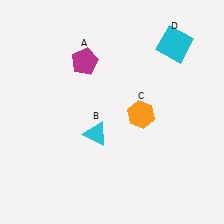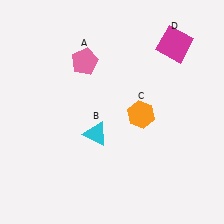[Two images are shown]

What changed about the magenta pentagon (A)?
In Image 1, A is magenta. In Image 2, it changed to pink.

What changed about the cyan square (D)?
In Image 1, D is cyan. In Image 2, it changed to magenta.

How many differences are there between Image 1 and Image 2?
There are 2 differences between the two images.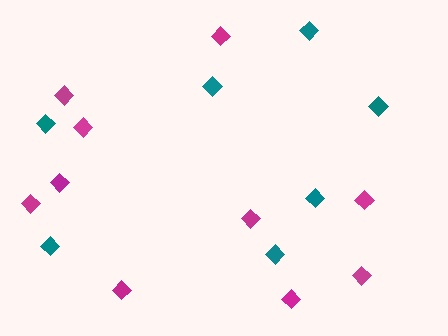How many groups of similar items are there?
There are 2 groups: one group of teal diamonds (7) and one group of magenta diamonds (10).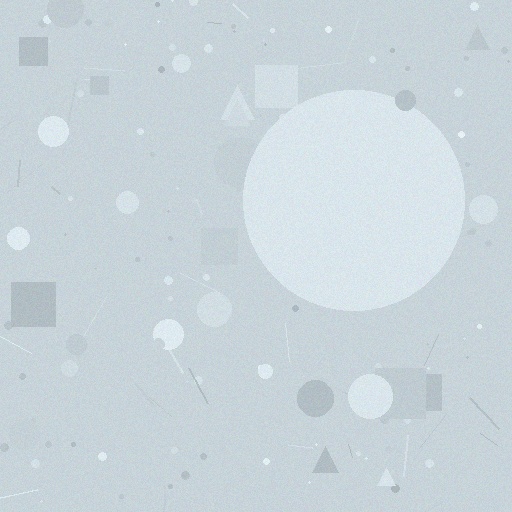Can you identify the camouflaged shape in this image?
The camouflaged shape is a circle.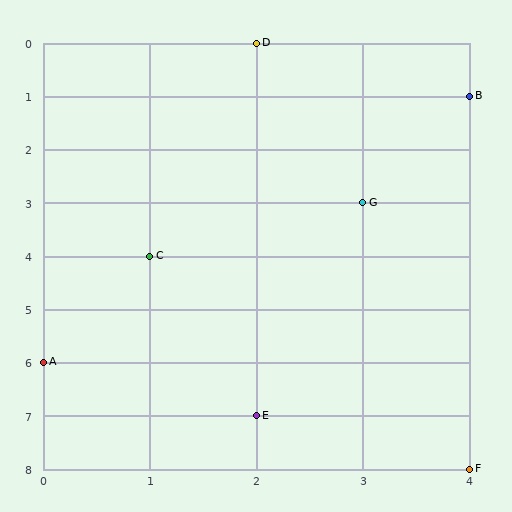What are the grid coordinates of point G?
Point G is at grid coordinates (3, 3).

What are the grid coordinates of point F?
Point F is at grid coordinates (4, 8).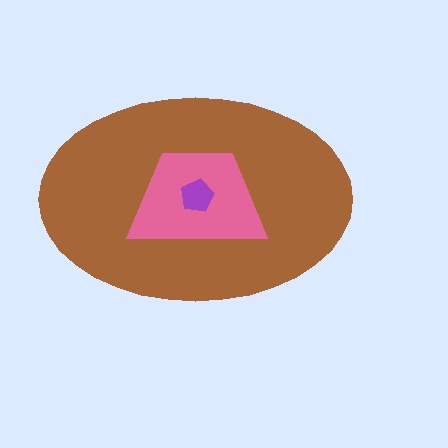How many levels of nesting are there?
3.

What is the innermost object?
The purple pentagon.